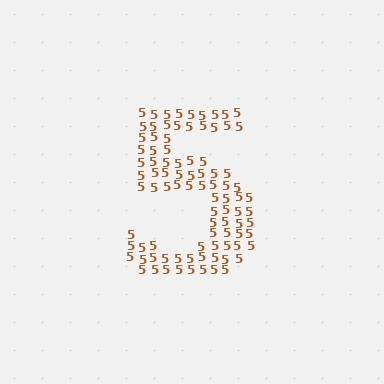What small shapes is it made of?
It is made of small digit 5's.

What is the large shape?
The large shape is the digit 5.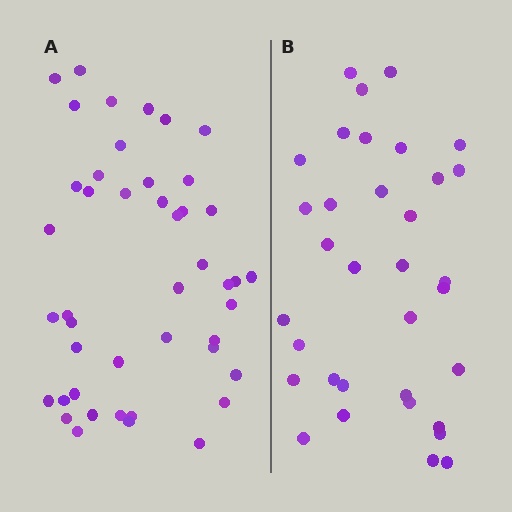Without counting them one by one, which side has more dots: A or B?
Region A (the left region) has more dots.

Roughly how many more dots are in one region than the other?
Region A has roughly 12 or so more dots than region B.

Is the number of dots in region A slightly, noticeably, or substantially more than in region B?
Region A has noticeably more, but not dramatically so. The ratio is roughly 1.3 to 1.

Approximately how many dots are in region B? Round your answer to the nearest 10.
About 30 dots. (The exact count is 34, which rounds to 30.)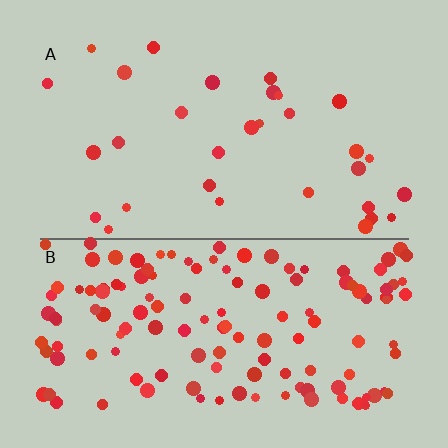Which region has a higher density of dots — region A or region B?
B (the bottom).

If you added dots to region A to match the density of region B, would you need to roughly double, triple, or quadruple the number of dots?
Approximately quadruple.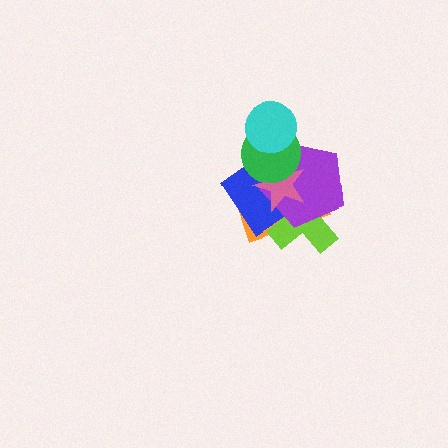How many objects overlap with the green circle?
5 objects overlap with the green circle.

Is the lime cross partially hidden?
Yes, it is partially covered by another shape.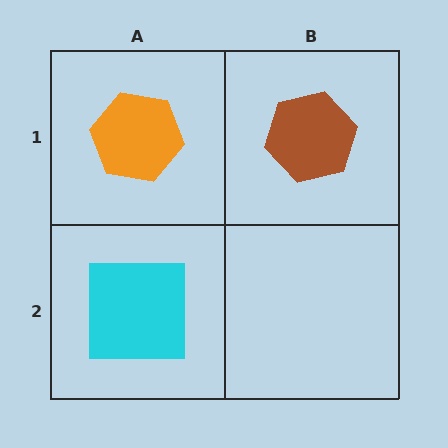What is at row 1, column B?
A brown hexagon.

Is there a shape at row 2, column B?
No, that cell is empty.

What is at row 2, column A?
A cyan square.